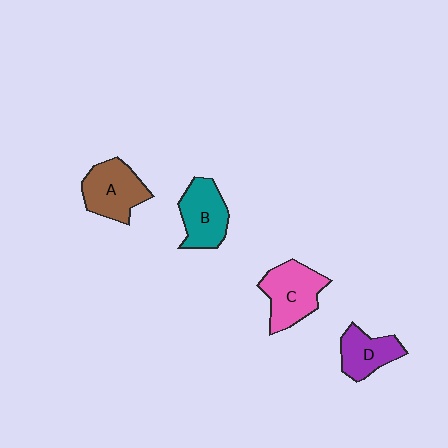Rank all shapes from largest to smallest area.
From largest to smallest: C (pink), A (brown), B (teal), D (purple).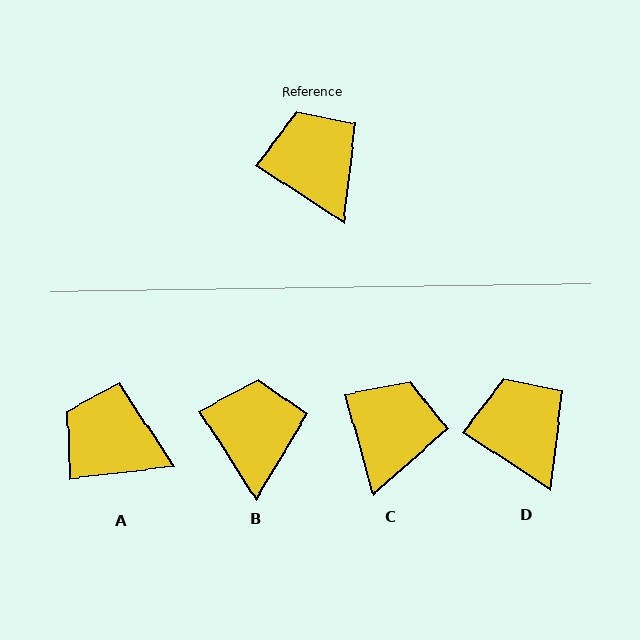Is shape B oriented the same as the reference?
No, it is off by about 24 degrees.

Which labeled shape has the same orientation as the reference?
D.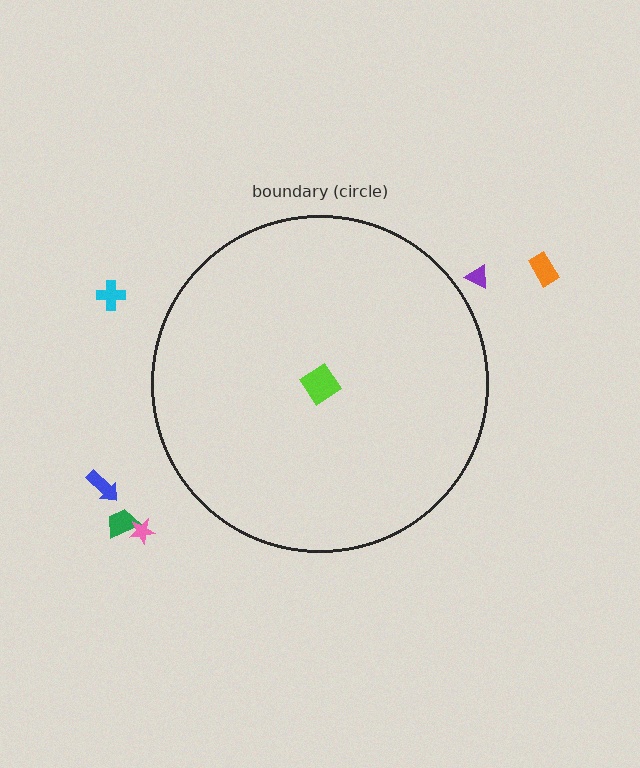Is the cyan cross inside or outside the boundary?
Outside.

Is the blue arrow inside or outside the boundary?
Outside.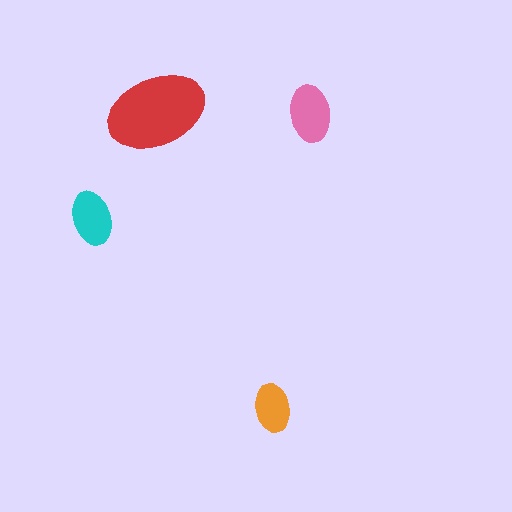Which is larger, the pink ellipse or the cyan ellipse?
The pink one.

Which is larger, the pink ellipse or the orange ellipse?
The pink one.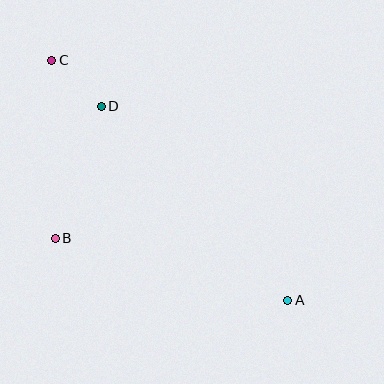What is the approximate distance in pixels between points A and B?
The distance between A and B is approximately 241 pixels.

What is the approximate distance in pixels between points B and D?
The distance between B and D is approximately 140 pixels.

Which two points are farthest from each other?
Points A and C are farthest from each other.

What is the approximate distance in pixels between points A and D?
The distance between A and D is approximately 269 pixels.